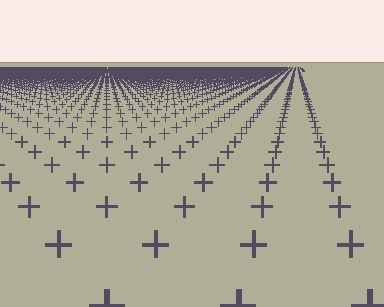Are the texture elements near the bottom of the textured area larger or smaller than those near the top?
Larger. Near the bottom, elements are closer to the viewer and appear at a bigger on-screen size.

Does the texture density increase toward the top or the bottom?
Density increases toward the top.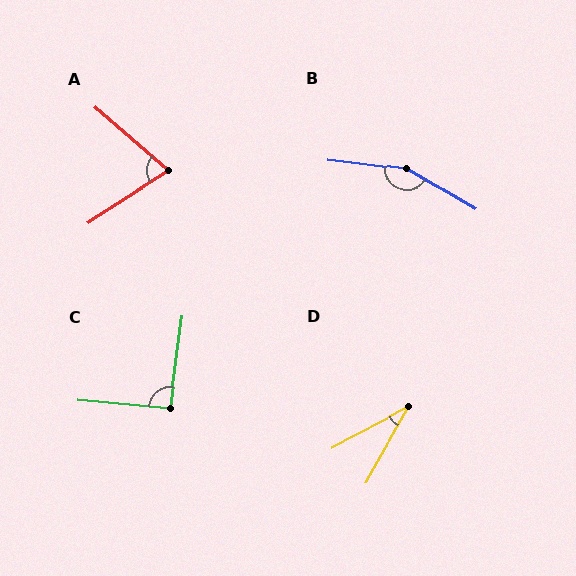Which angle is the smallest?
D, at approximately 33 degrees.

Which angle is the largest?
B, at approximately 156 degrees.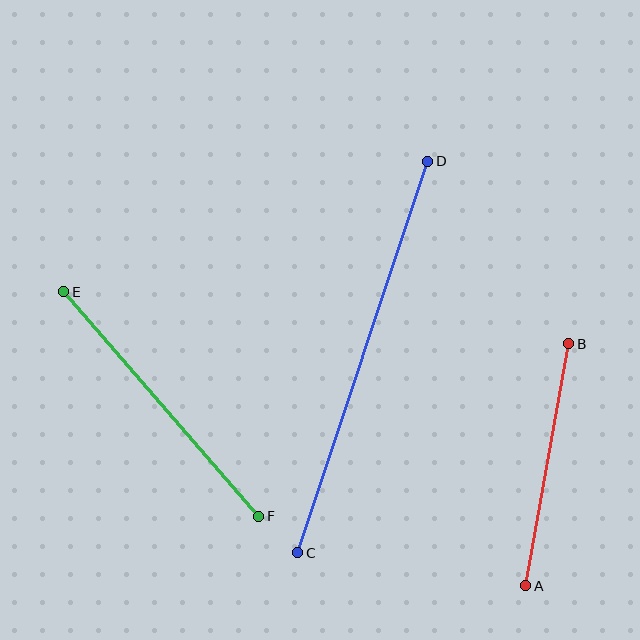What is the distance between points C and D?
The distance is approximately 412 pixels.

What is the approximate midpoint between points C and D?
The midpoint is at approximately (363, 357) pixels.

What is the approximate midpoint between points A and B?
The midpoint is at approximately (547, 465) pixels.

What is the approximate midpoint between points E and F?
The midpoint is at approximately (161, 404) pixels.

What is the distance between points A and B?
The distance is approximately 246 pixels.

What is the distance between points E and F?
The distance is approximately 298 pixels.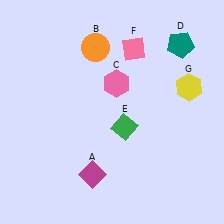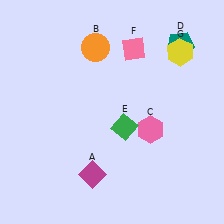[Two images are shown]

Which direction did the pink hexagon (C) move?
The pink hexagon (C) moved down.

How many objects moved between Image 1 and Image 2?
2 objects moved between the two images.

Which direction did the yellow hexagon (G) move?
The yellow hexagon (G) moved up.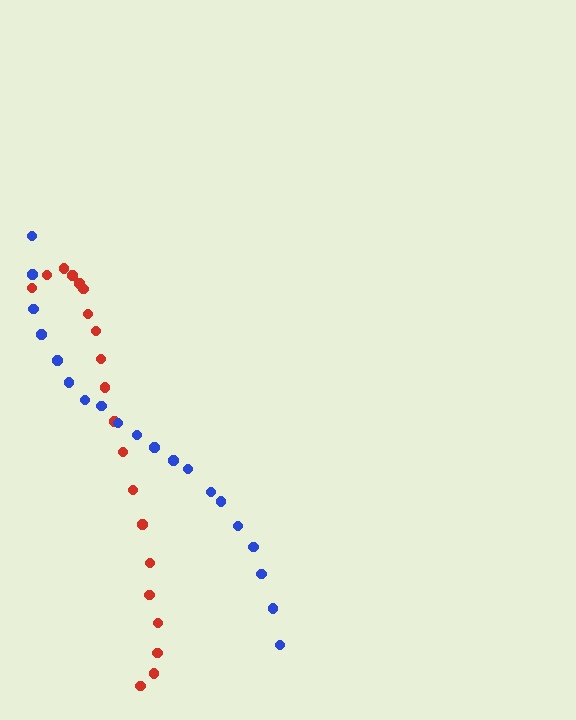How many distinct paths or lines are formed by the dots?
There are 2 distinct paths.